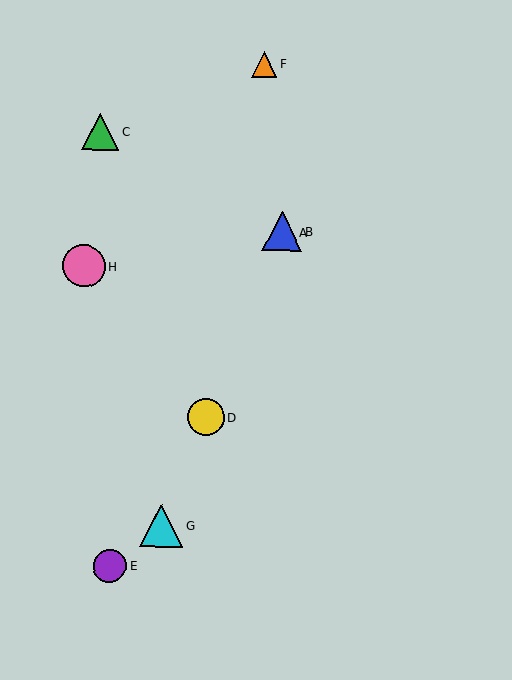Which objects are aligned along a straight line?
Objects A, B, D, G are aligned along a straight line.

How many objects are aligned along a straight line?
4 objects (A, B, D, G) are aligned along a straight line.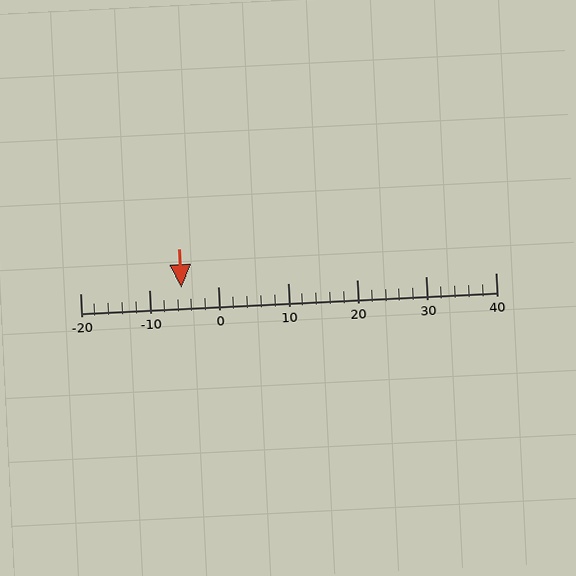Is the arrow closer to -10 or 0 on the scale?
The arrow is closer to -10.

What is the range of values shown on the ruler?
The ruler shows values from -20 to 40.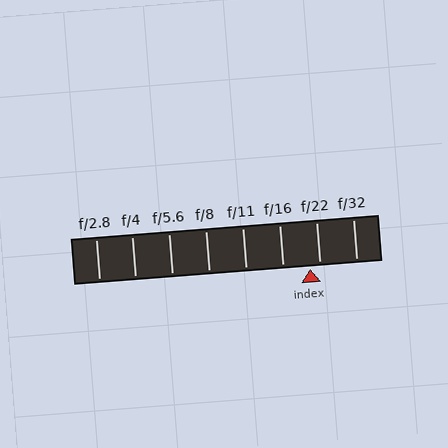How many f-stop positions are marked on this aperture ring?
There are 8 f-stop positions marked.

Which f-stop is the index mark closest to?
The index mark is closest to f/22.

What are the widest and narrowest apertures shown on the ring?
The widest aperture shown is f/2.8 and the narrowest is f/32.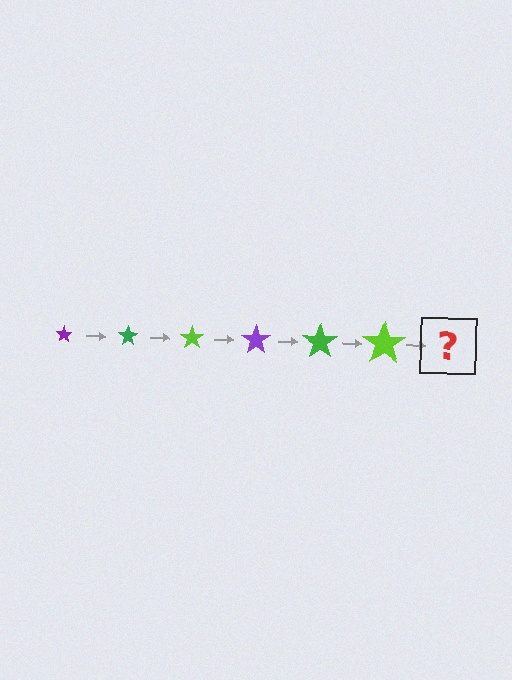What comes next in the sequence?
The next element should be a purple star, larger than the previous one.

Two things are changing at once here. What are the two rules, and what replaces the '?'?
The two rules are that the star grows larger each step and the color cycles through purple, green, and lime. The '?' should be a purple star, larger than the previous one.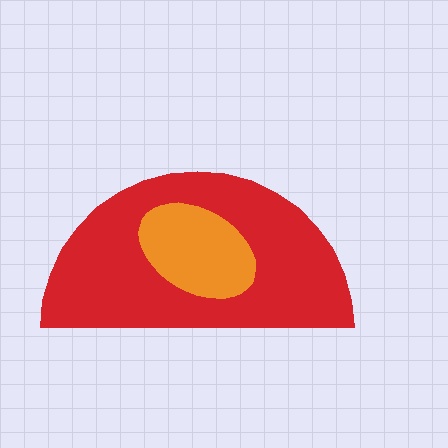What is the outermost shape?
The red semicircle.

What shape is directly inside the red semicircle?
The orange ellipse.